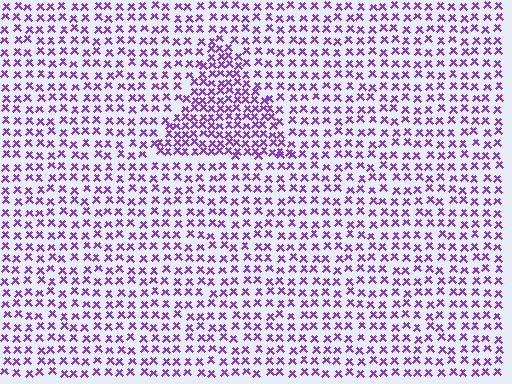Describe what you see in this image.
The image contains small purple elements arranged at two different densities. A triangle-shaped region is visible where the elements are more densely packed than the surrounding area.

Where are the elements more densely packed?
The elements are more densely packed inside the triangle boundary.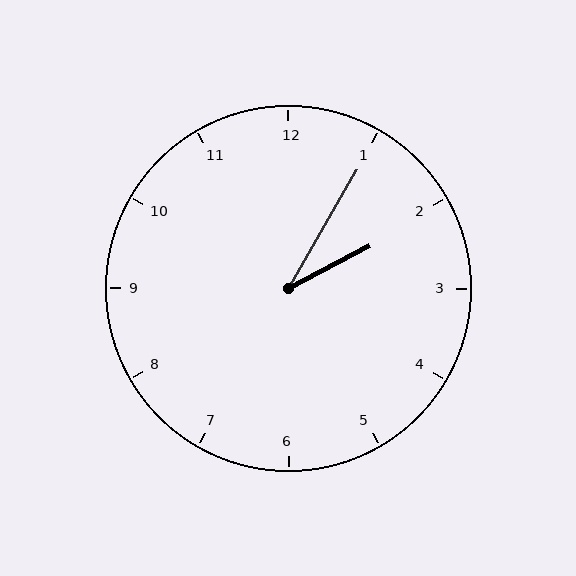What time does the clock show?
2:05.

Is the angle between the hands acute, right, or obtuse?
It is acute.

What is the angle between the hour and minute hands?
Approximately 32 degrees.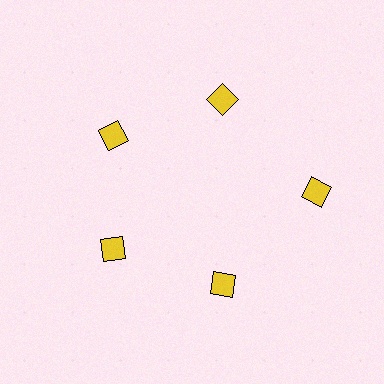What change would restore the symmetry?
The symmetry would be restored by moving it inward, back onto the ring so that all 5 squares sit at equal angles and equal distance from the center.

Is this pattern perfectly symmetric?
No. The 5 yellow squares are arranged in a ring, but one element near the 3 o'clock position is pushed outward from the center, breaking the 5-fold rotational symmetry.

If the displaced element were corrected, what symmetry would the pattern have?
It would have 5-fold rotational symmetry — the pattern would map onto itself every 72 degrees.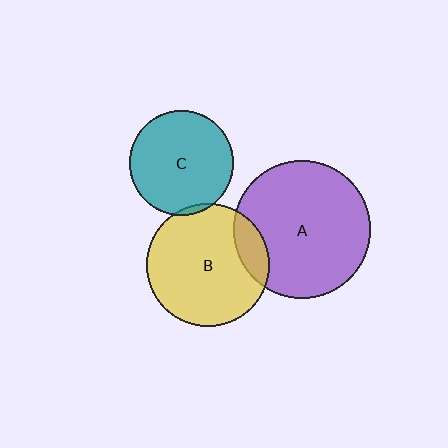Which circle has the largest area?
Circle A (purple).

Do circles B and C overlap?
Yes.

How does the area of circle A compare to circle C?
Approximately 1.7 times.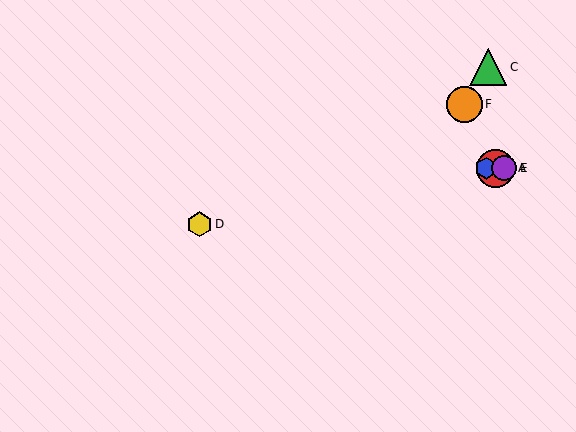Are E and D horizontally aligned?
No, E is at y≈168 and D is at y≈224.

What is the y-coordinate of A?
Object A is at y≈168.